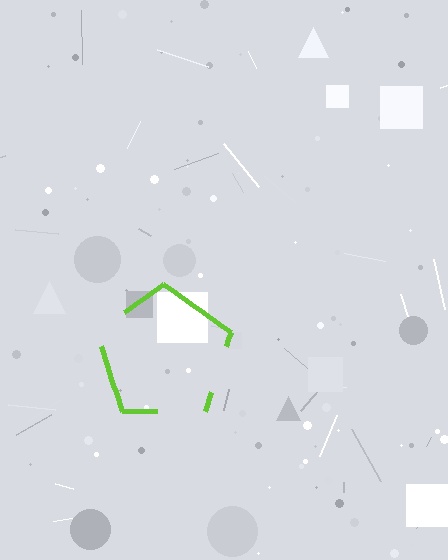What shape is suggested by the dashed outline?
The dashed outline suggests a pentagon.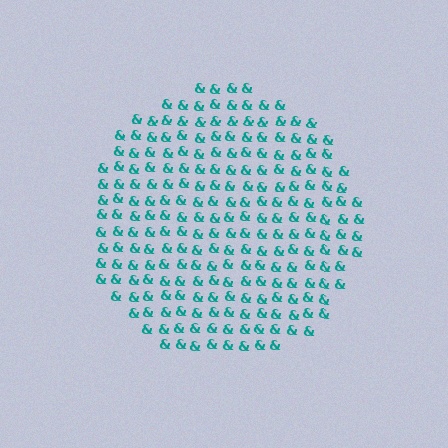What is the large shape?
The large shape is a circle.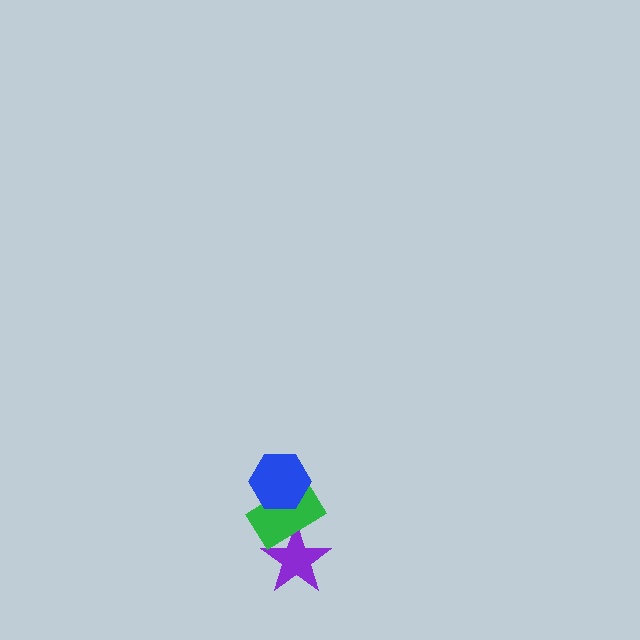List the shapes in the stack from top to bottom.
From top to bottom: the blue hexagon, the green rectangle, the purple star.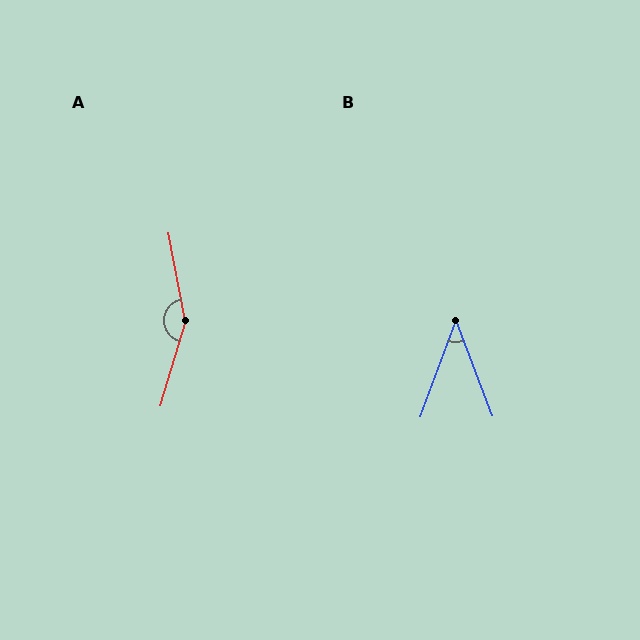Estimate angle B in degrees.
Approximately 42 degrees.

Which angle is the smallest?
B, at approximately 42 degrees.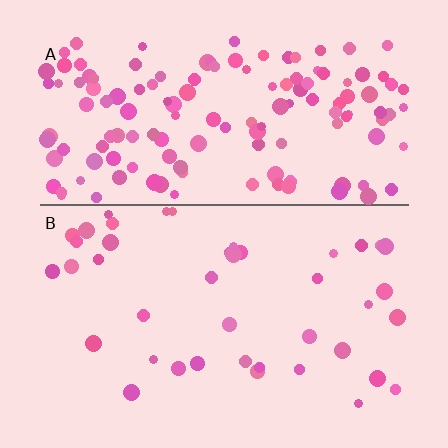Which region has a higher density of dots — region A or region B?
A (the top).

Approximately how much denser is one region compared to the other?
Approximately 3.5× — region A over region B.